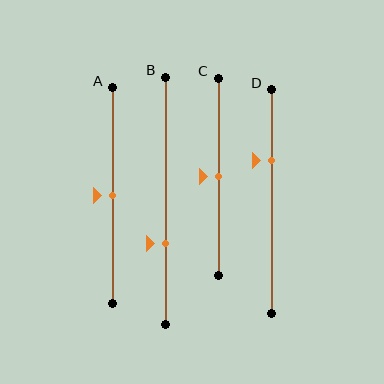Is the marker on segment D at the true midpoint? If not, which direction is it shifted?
No, the marker on segment D is shifted upward by about 18% of the segment length.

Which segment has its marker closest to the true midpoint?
Segment A has its marker closest to the true midpoint.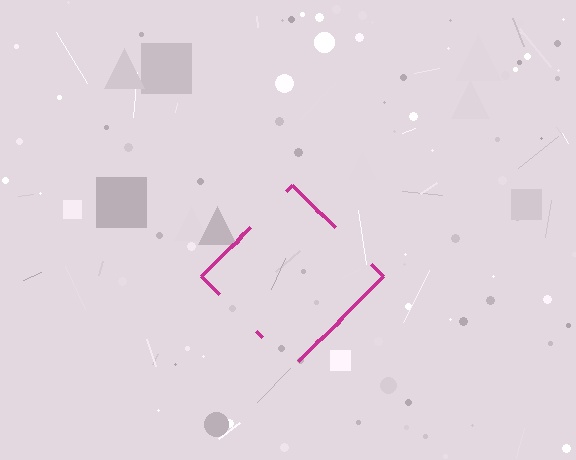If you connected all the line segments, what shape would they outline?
They would outline a diamond.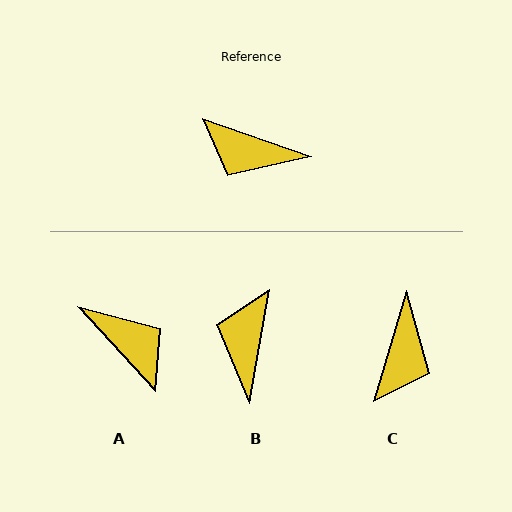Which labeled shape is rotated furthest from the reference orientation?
A, about 152 degrees away.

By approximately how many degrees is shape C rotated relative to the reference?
Approximately 93 degrees counter-clockwise.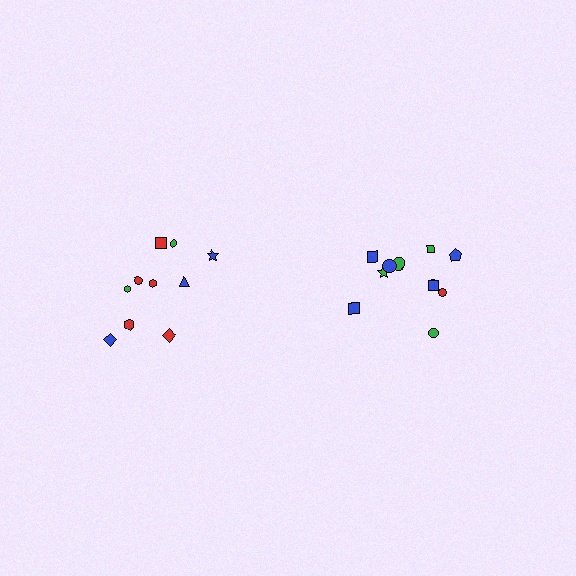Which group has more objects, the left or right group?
The right group.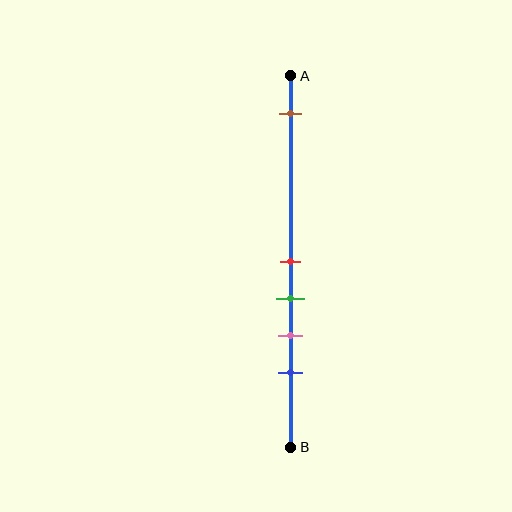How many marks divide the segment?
There are 5 marks dividing the segment.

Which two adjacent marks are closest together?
The red and green marks are the closest adjacent pair.